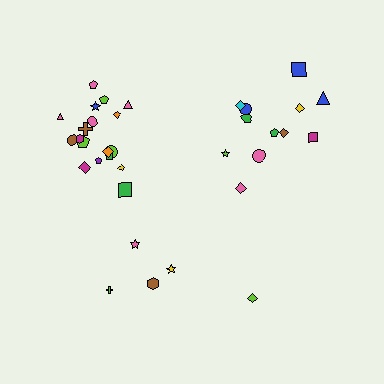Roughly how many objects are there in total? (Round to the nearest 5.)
Roughly 35 objects in total.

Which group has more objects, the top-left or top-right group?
The top-left group.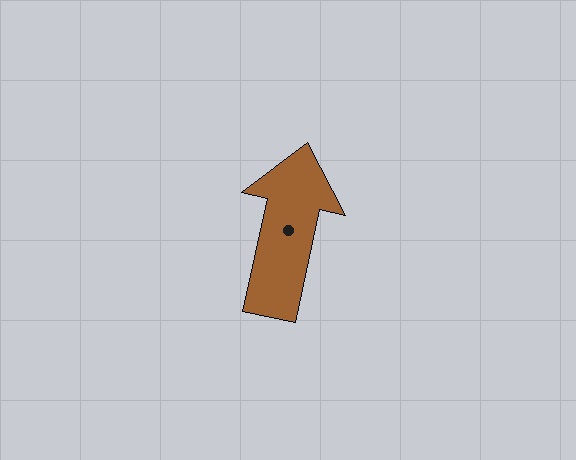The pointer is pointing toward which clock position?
Roughly 12 o'clock.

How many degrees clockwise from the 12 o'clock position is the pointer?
Approximately 12 degrees.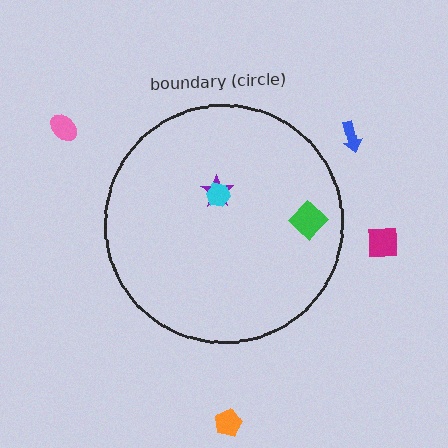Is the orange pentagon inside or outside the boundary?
Outside.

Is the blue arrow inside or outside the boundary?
Outside.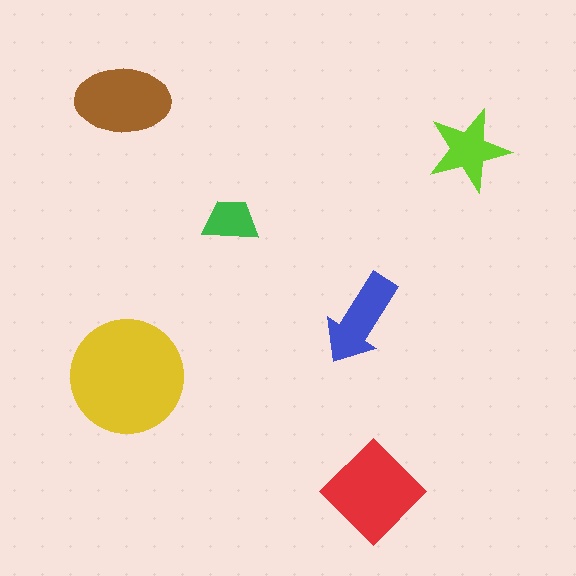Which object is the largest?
The yellow circle.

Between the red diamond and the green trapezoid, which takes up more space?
The red diamond.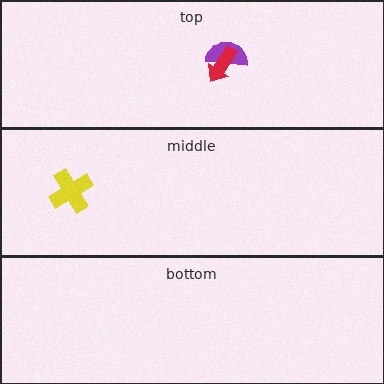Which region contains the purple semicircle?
The top region.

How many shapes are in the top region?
2.